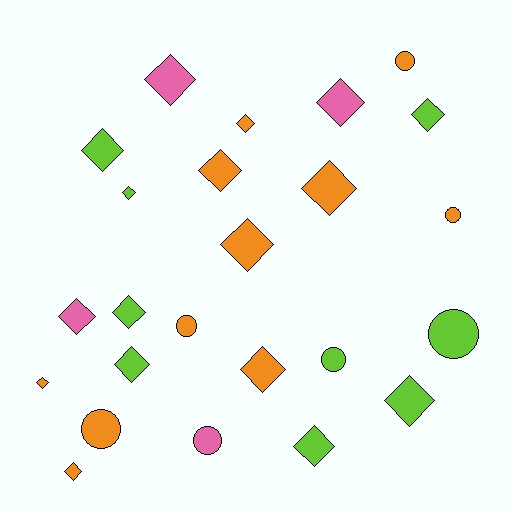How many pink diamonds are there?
There are 3 pink diamonds.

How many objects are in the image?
There are 24 objects.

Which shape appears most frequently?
Diamond, with 17 objects.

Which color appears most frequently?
Orange, with 11 objects.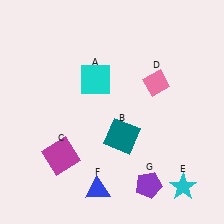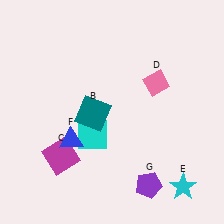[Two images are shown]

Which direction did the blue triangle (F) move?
The blue triangle (F) moved up.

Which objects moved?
The objects that moved are: the cyan square (A), the teal square (B), the blue triangle (F).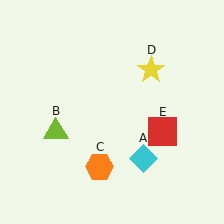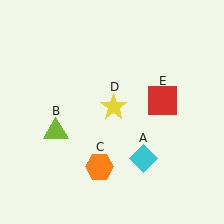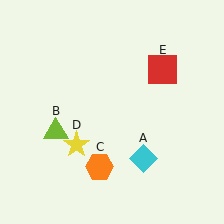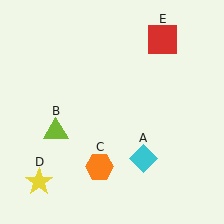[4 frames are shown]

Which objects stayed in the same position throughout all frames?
Cyan diamond (object A) and lime triangle (object B) and orange hexagon (object C) remained stationary.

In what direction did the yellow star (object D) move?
The yellow star (object D) moved down and to the left.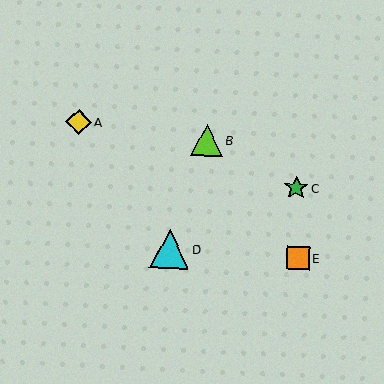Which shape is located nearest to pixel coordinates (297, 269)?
The orange square (labeled E) at (298, 258) is nearest to that location.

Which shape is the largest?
The cyan triangle (labeled D) is the largest.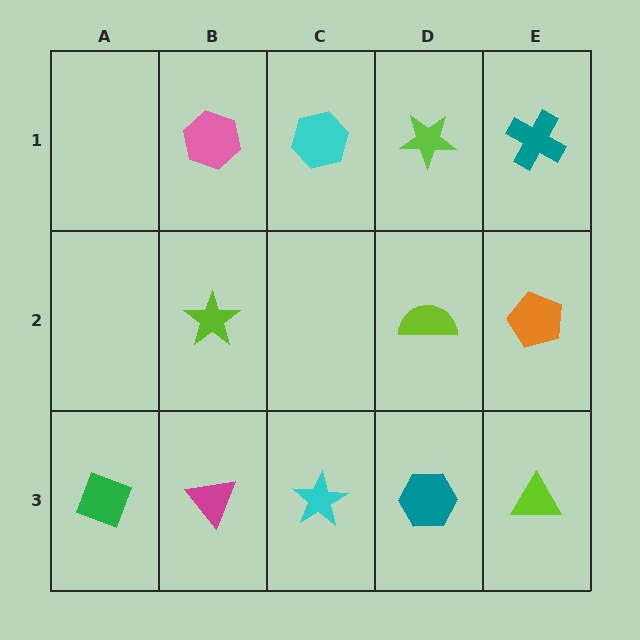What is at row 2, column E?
An orange pentagon.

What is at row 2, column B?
A lime star.